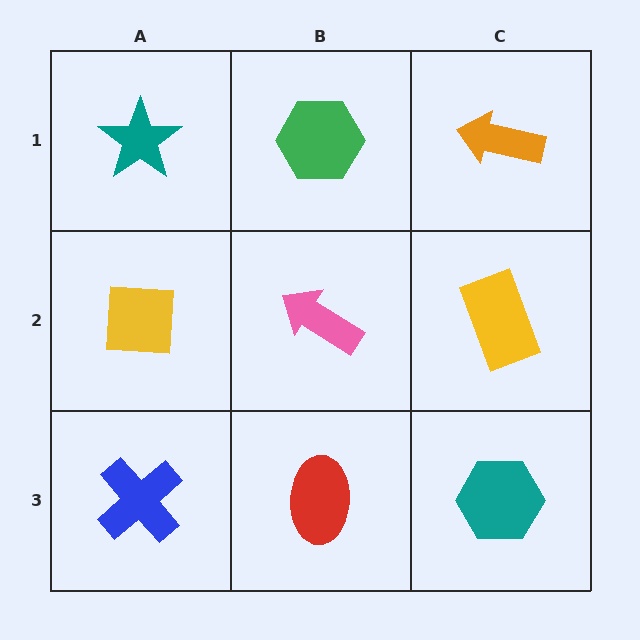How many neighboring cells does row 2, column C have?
3.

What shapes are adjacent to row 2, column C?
An orange arrow (row 1, column C), a teal hexagon (row 3, column C), a pink arrow (row 2, column B).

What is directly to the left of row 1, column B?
A teal star.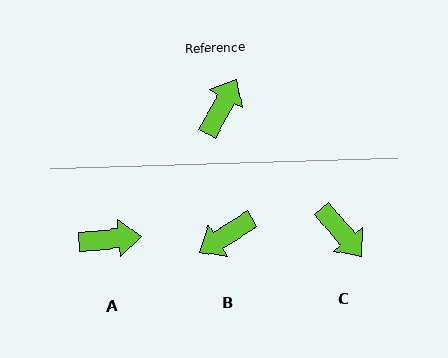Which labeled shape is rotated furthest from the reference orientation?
B, about 151 degrees away.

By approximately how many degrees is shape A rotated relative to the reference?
Approximately 56 degrees clockwise.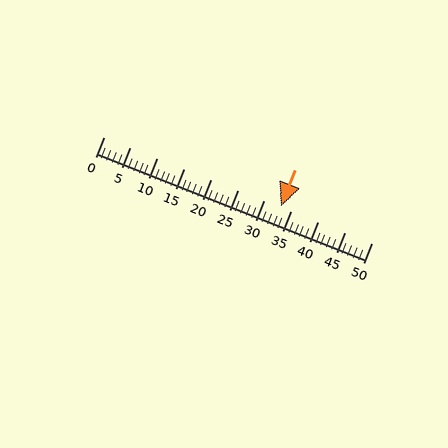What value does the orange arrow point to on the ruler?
The orange arrow points to approximately 33.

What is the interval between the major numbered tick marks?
The major tick marks are spaced 5 units apart.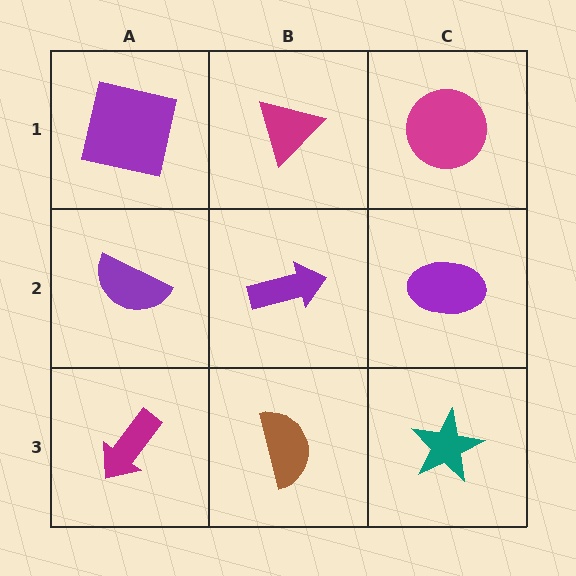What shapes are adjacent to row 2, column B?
A magenta triangle (row 1, column B), a brown semicircle (row 3, column B), a purple semicircle (row 2, column A), a purple ellipse (row 2, column C).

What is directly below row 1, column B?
A purple arrow.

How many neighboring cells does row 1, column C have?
2.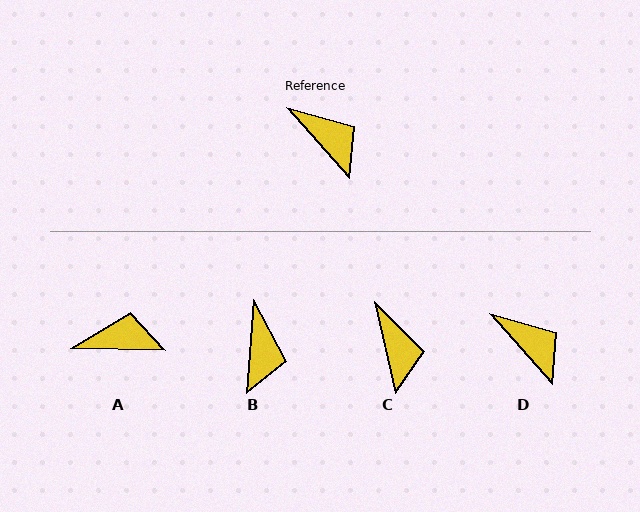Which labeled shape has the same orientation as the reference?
D.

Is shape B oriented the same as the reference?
No, it is off by about 46 degrees.